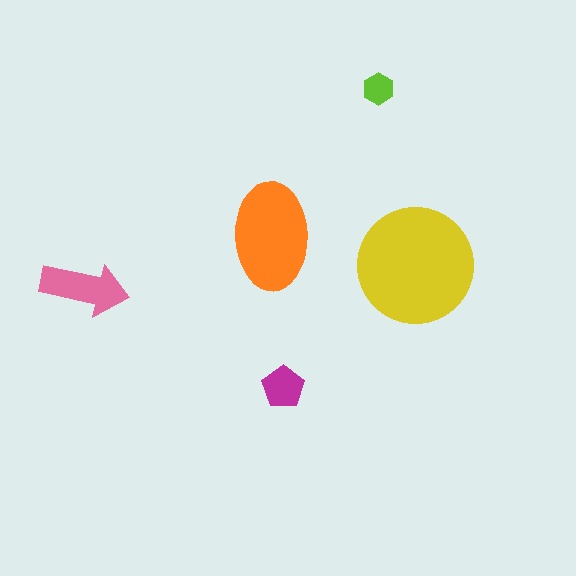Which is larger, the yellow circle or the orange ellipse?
The yellow circle.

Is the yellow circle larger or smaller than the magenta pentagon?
Larger.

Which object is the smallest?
The lime hexagon.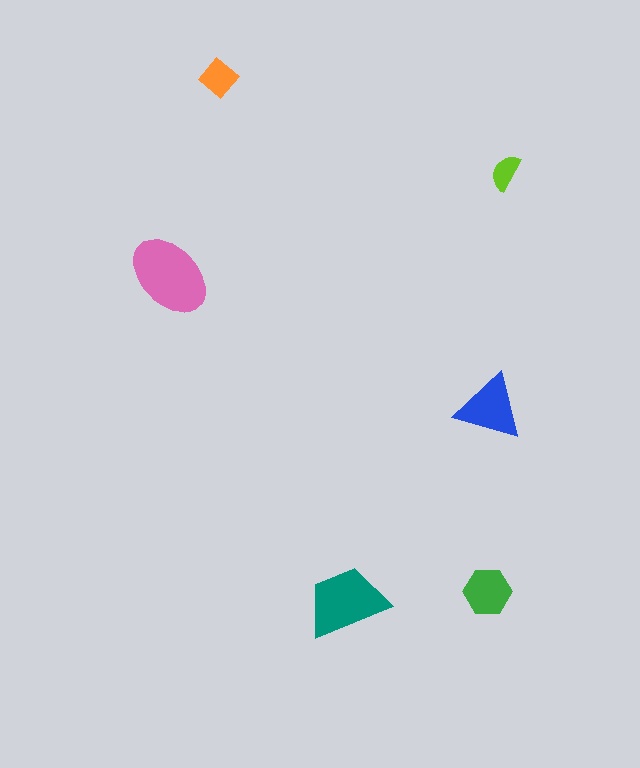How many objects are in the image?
There are 6 objects in the image.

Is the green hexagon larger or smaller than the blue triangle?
Smaller.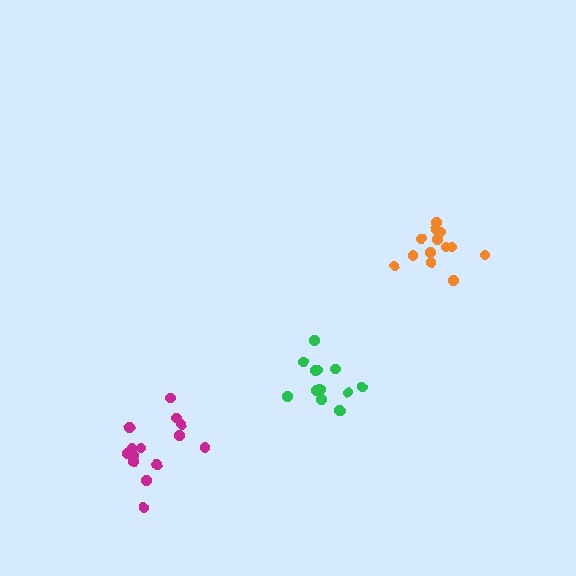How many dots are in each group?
Group 1: 15 dots, Group 2: 13 dots, Group 3: 13 dots (41 total).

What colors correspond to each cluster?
The clusters are colored: magenta, green, orange.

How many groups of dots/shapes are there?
There are 3 groups.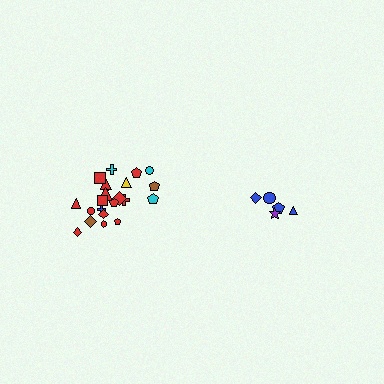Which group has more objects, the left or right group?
The left group.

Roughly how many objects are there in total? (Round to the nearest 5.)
Roughly 25 objects in total.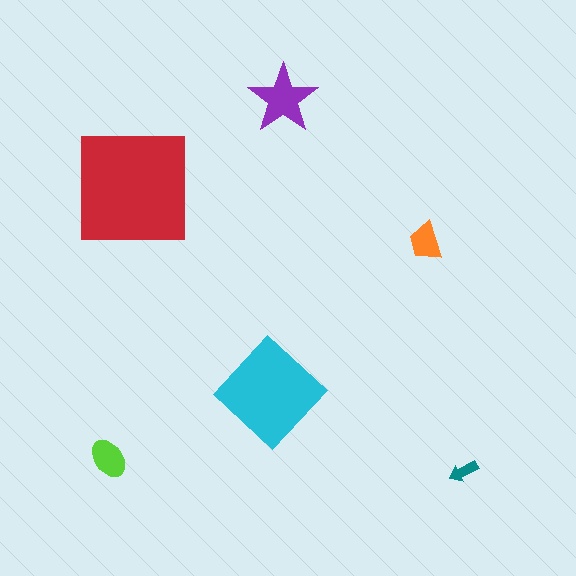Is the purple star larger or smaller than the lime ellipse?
Larger.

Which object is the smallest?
The teal arrow.